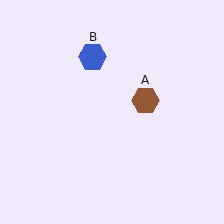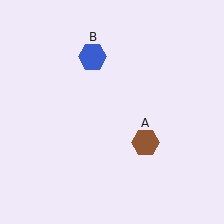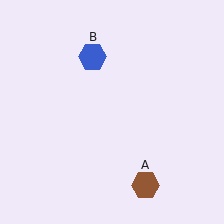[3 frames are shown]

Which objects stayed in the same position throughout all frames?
Blue hexagon (object B) remained stationary.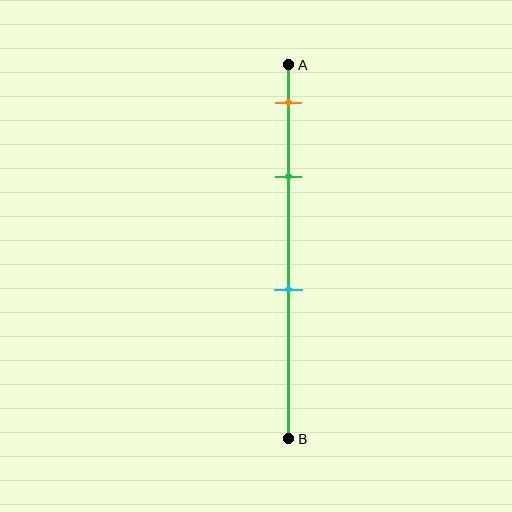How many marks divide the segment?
There are 3 marks dividing the segment.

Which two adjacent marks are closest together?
The orange and green marks are the closest adjacent pair.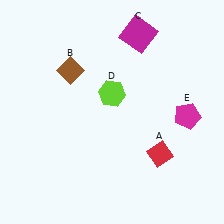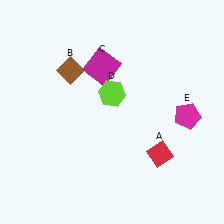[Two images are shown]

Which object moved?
The magenta square (C) moved left.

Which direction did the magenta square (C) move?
The magenta square (C) moved left.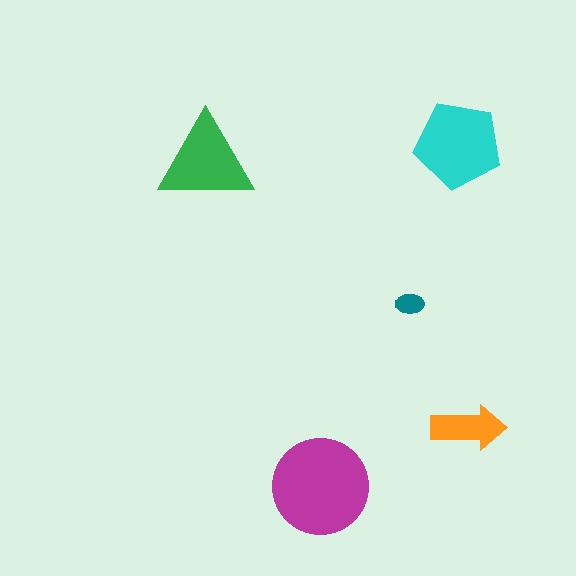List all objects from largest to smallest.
The magenta circle, the cyan pentagon, the green triangle, the orange arrow, the teal ellipse.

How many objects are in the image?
There are 5 objects in the image.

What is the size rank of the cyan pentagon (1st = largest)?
2nd.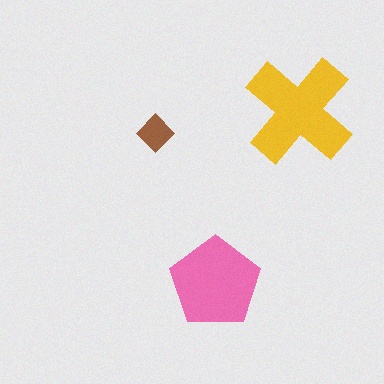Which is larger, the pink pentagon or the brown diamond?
The pink pentagon.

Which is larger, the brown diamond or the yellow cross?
The yellow cross.